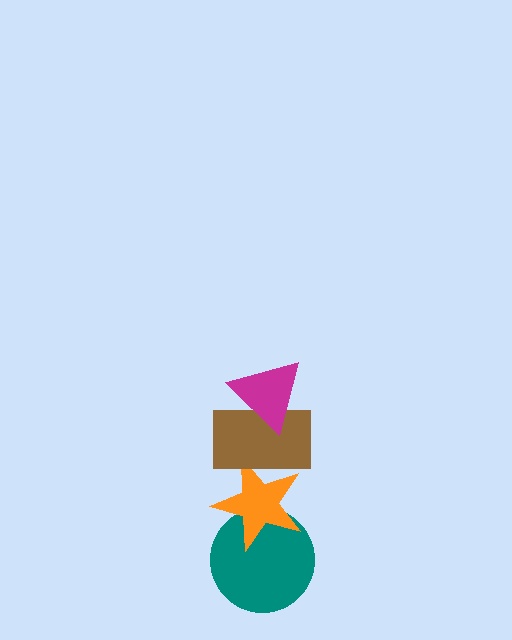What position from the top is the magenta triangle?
The magenta triangle is 1st from the top.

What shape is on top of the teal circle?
The orange star is on top of the teal circle.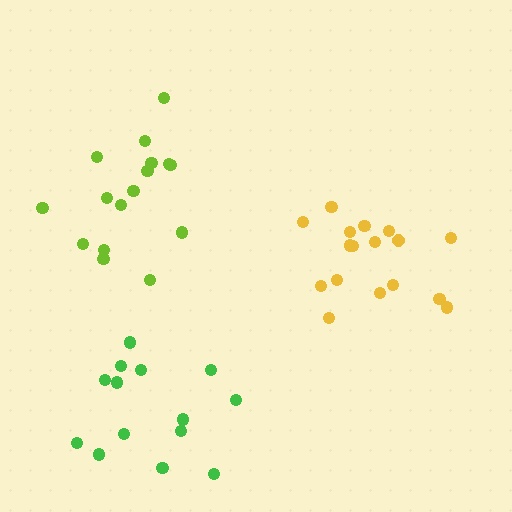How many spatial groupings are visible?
There are 3 spatial groupings.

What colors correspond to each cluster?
The clusters are colored: green, yellow, lime.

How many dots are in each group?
Group 1: 14 dots, Group 2: 17 dots, Group 3: 16 dots (47 total).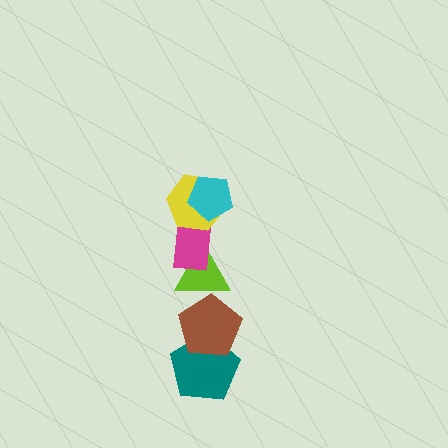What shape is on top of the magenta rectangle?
The yellow hexagon is on top of the magenta rectangle.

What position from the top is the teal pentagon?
The teal pentagon is 6th from the top.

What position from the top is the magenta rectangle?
The magenta rectangle is 3rd from the top.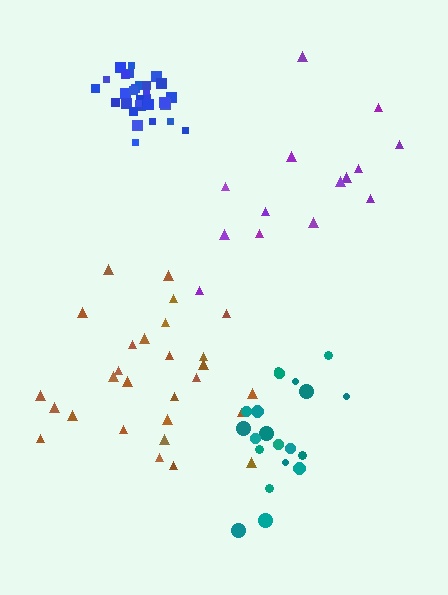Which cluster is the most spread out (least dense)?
Purple.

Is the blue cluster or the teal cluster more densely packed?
Blue.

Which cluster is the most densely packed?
Blue.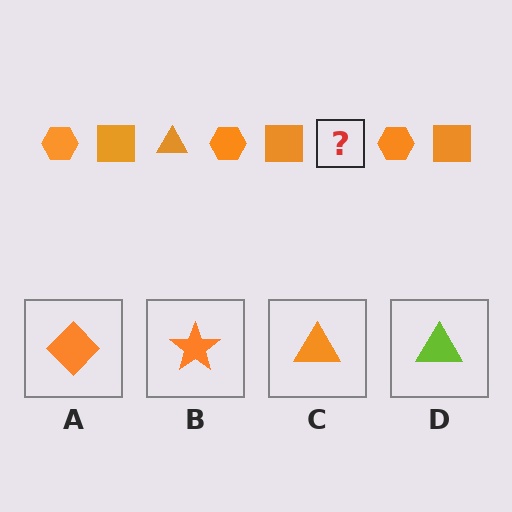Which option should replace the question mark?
Option C.